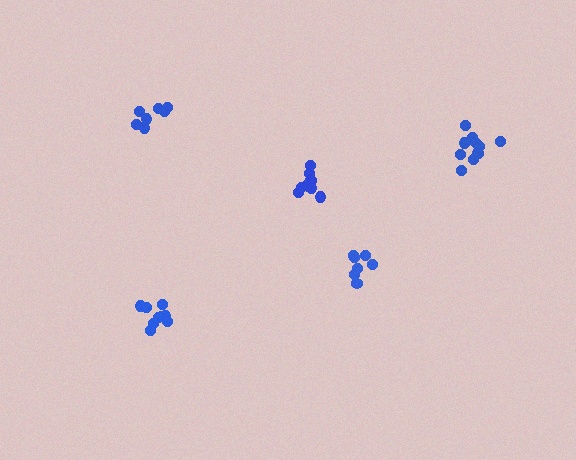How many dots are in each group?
Group 1: 10 dots, Group 2: 12 dots, Group 3: 9 dots, Group 4: 7 dots, Group 5: 7 dots (45 total).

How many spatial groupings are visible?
There are 5 spatial groupings.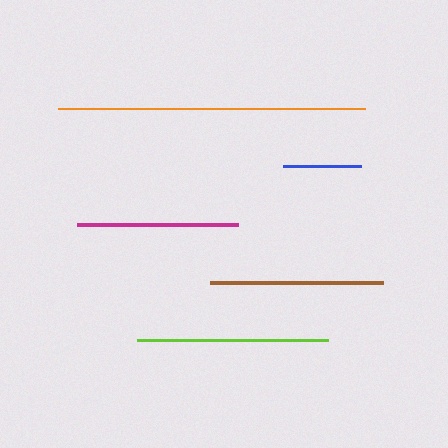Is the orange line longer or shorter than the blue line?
The orange line is longer than the blue line.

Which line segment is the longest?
The orange line is the longest at approximately 307 pixels.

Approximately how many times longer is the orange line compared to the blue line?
The orange line is approximately 3.9 times the length of the blue line.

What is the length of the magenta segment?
The magenta segment is approximately 161 pixels long.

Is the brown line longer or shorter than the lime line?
The lime line is longer than the brown line.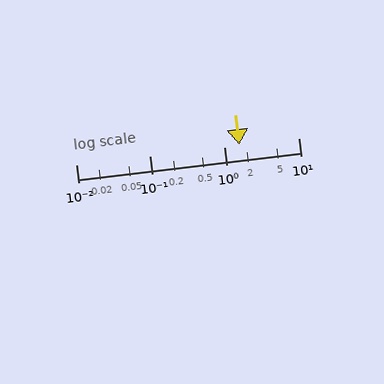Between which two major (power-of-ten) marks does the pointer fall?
The pointer is between 1 and 10.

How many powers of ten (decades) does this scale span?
The scale spans 3 decades, from 0.01 to 10.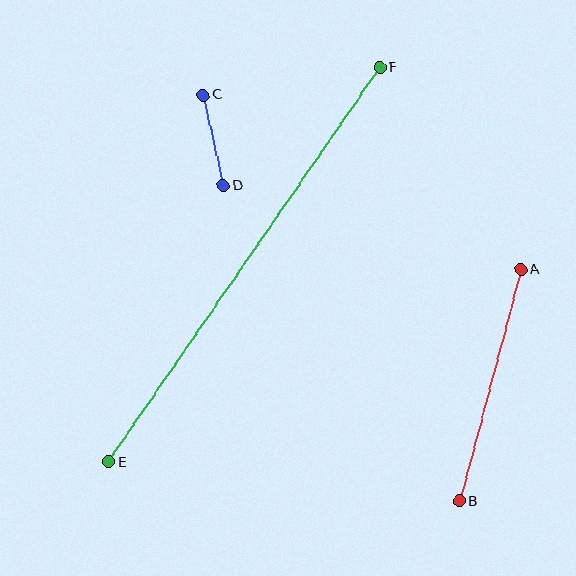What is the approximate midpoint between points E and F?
The midpoint is at approximately (244, 265) pixels.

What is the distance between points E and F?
The distance is approximately 479 pixels.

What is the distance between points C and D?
The distance is approximately 93 pixels.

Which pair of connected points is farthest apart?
Points E and F are farthest apart.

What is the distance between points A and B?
The distance is approximately 240 pixels.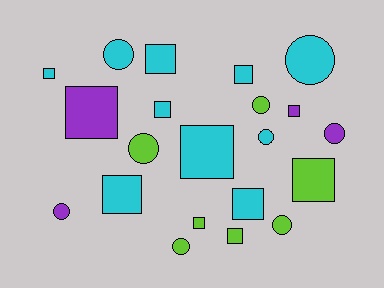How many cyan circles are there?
There are 3 cyan circles.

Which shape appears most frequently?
Square, with 12 objects.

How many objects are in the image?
There are 21 objects.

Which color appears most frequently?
Cyan, with 10 objects.